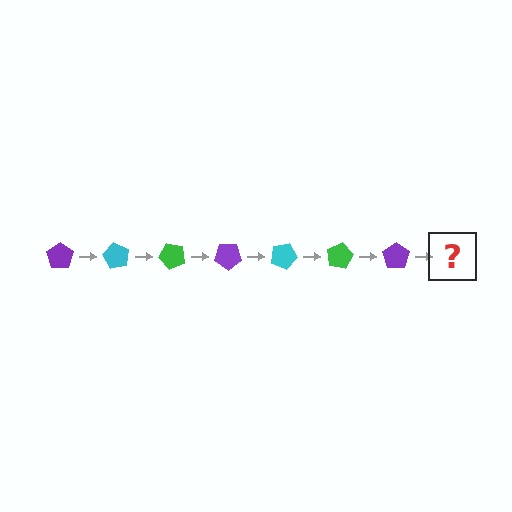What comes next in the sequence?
The next element should be a cyan pentagon, rotated 420 degrees from the start.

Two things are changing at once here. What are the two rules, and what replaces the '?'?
The two rules are that it rotates 60 degrees each step and the color cycles through purple, cyan, and green. The '?' should be a cyan pentagon, rotated 420 degrees from the start.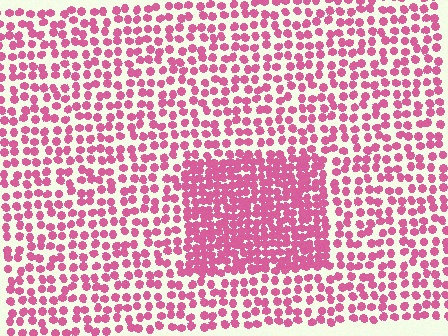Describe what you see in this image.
The image contains small pink elements arranged at two different densities. A rectangle-shaped region is visible where the elements are more densely packed than the surrounding area.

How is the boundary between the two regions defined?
The boundary is defined by a change in element density (approximately 2.0x ratio). All elements are the same color, size, and shape.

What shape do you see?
I see a rectangle.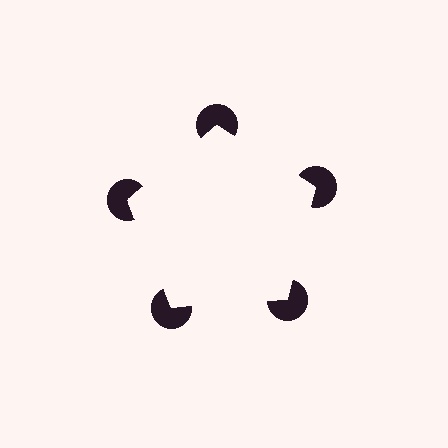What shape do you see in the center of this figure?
An illusory pentagon — its edges are inferred from the aligned wedge cuts in the pac-man discs, not physically drawn.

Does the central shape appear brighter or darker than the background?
It typically appears slightly brighter than the background, even though no actual brightness change is drawn.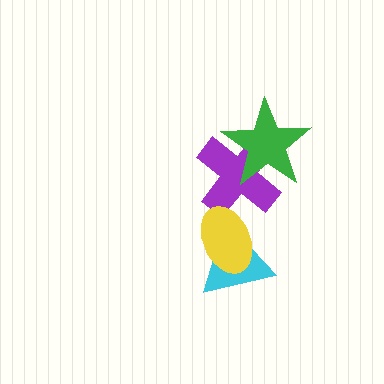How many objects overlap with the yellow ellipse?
2 objects overlap with the yellow ellipse.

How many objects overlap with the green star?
1 object overlaps with the green star.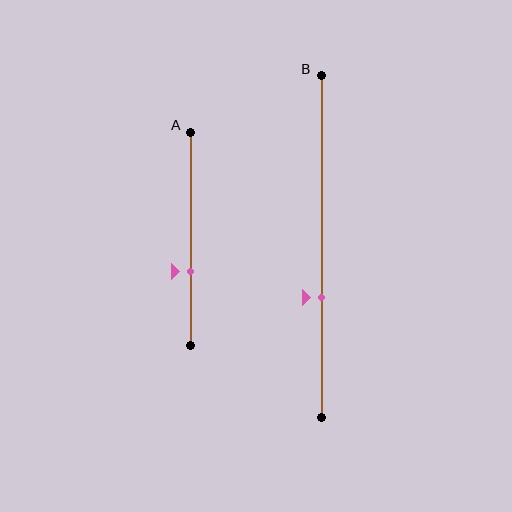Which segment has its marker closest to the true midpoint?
Segment B has its marker closest to the true midpoint.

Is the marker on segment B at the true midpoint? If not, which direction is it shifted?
No, the marker on segment B is shifted downward by about 15% of the segment length.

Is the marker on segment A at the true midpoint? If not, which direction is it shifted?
No, the marker on segment A is shifted downward by about 15% of the segment length.